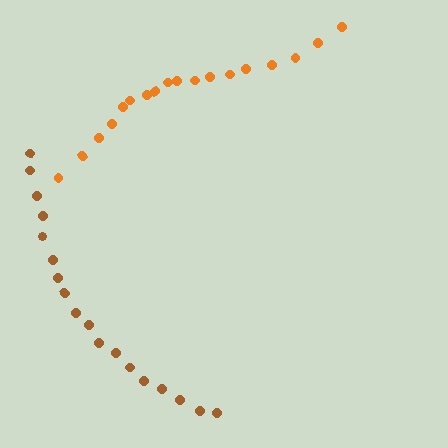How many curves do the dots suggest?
There are 2 distinct paths.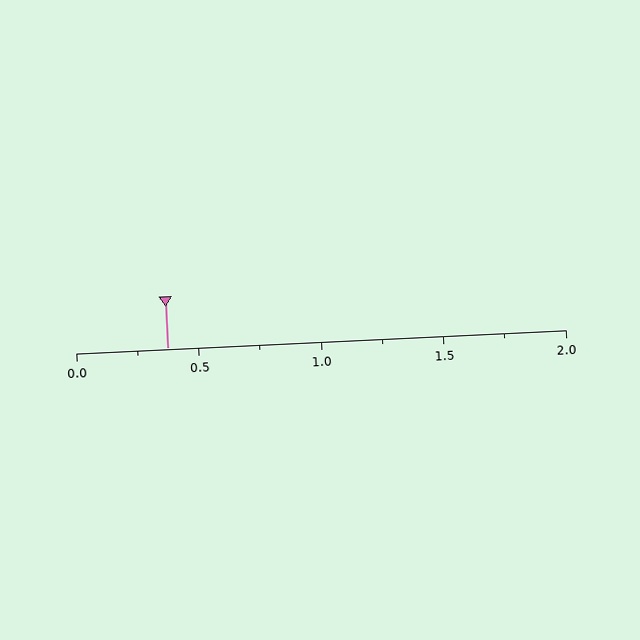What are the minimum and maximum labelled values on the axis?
The axis runs from 0.0 to 2.0.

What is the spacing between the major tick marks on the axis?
The major ticks are spaced 0.5 apart.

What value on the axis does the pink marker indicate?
The marker indicates approximately 0.38.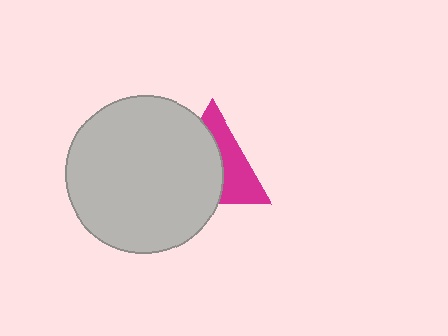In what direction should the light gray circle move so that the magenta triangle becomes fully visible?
The light gray circle should move left. That is the shortest direction to clear the overlap and leave the magenta triangle fully visible.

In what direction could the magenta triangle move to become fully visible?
The magenta triangle could move right. That would shift it out from behind the light gray circle entirely.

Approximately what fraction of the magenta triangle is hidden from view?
Roughly 58% of the magenta triangle is hidden behind the light gray circle.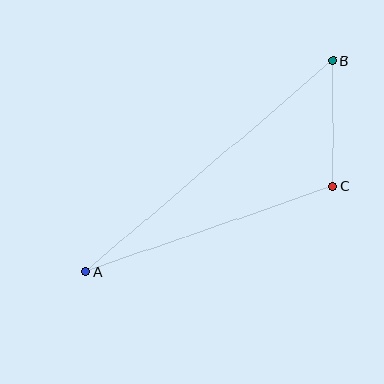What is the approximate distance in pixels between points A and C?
The distance between A and C is approximately 261 pixels.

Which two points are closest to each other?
Points B and C are closest to each other.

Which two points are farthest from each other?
Points A and B are farthest from each other.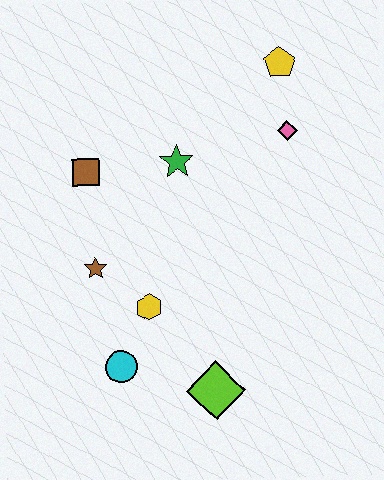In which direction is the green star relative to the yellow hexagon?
The green star is above the yellow hexagon.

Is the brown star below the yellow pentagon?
Yes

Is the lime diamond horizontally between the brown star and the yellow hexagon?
No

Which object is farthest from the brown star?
The yellow pentagon is farthest from the brown star.